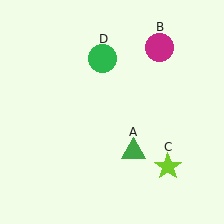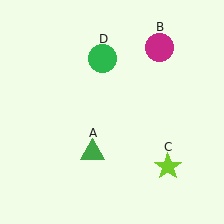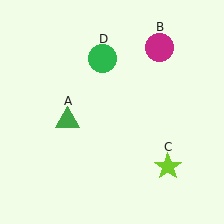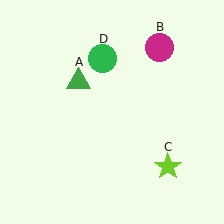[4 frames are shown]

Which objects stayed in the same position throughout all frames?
Magenta circle (object B) and lime star (object C) and green circle (object D) remained stationary.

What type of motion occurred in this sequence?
The green triangle (object A) rotated clockwise around the center of the scene.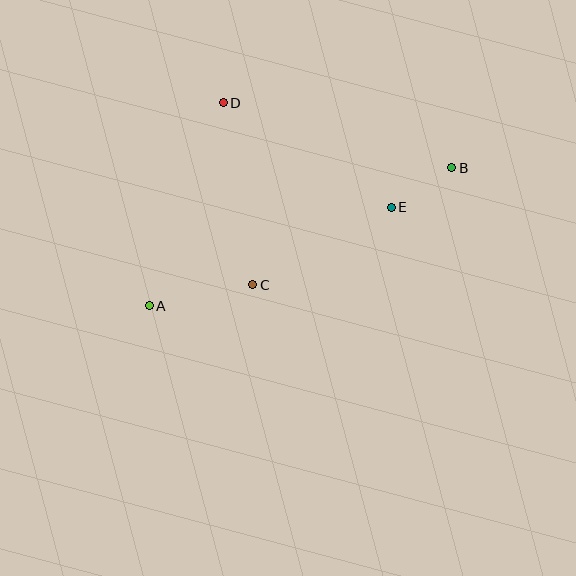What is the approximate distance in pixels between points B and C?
The distance between B and C is approximately 231 pixels.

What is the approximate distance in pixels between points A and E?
The distance between A and E is approximately 261 pixels.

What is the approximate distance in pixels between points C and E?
The distance between C and E is approximately 159 pixels.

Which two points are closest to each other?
Points B and E are closest to each other.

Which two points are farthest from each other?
Points A and B are farthest from each other.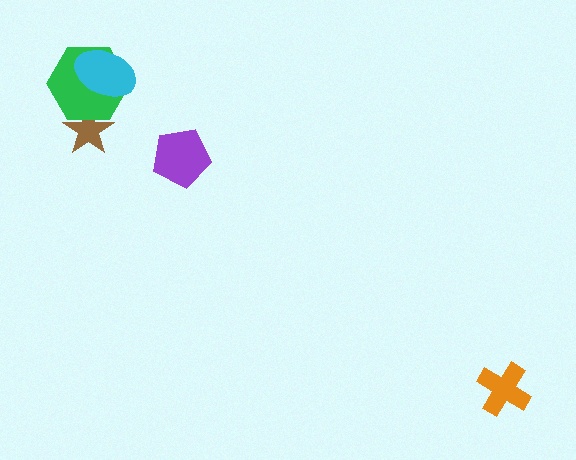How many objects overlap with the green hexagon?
2 objects overlap with the green hexagon.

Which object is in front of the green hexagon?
The cyan ellipse is in front of the green hexagon.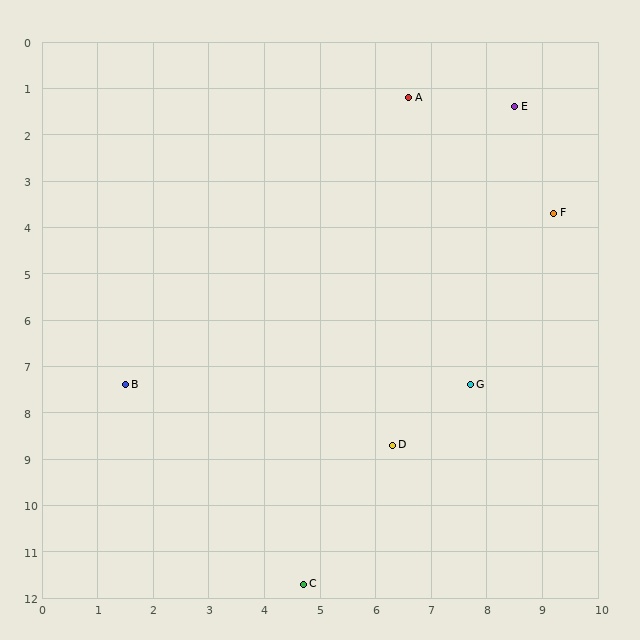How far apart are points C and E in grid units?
Points C and E are about 11.0 grid units apart.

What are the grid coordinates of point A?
Point A is at approximately (6.6, 1.2).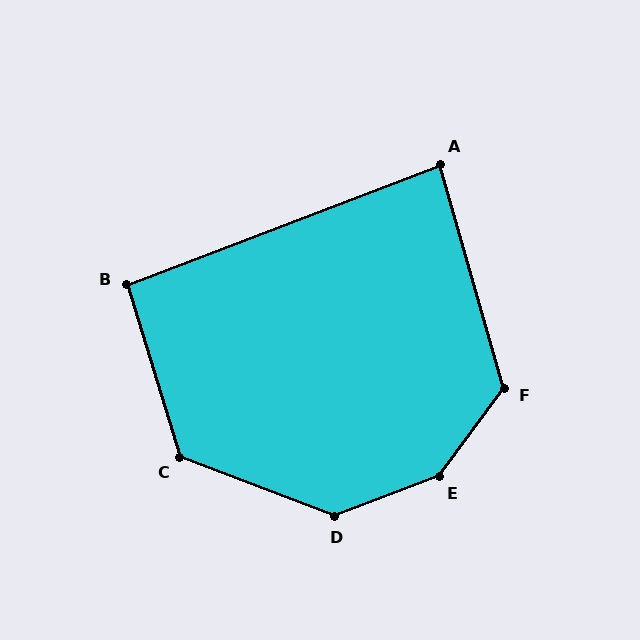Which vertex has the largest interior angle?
E, at approximately 147 degrees.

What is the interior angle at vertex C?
Approximately 128 degrees (obtuse).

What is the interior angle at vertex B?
Approximately 94 degrees (approximately right).